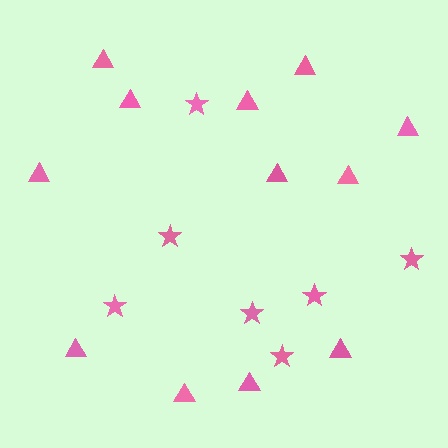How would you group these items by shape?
There are 2 groups: one group of triangles (12) and one group of stars (7).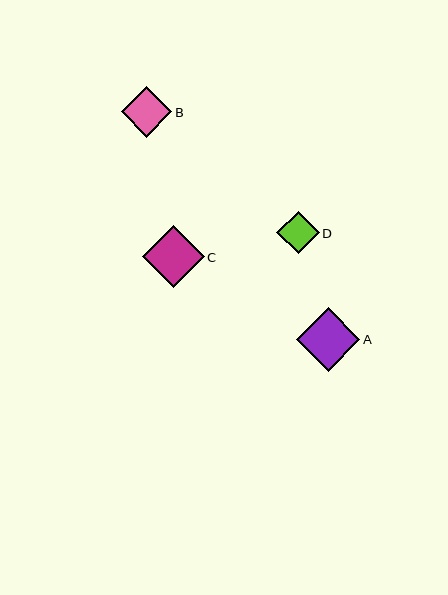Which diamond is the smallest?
Diamond D is the smallest with a size of approximately 42 pixels.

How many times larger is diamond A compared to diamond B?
Diamond A is approximately 1.3 times the size of diamond B.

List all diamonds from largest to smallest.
From largest to smallest: A, C, B, D.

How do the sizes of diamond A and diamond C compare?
Diamond A and diamond C are approximately the same size.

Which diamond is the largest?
Diamond A is the largest with a size of approximately 64 pixels.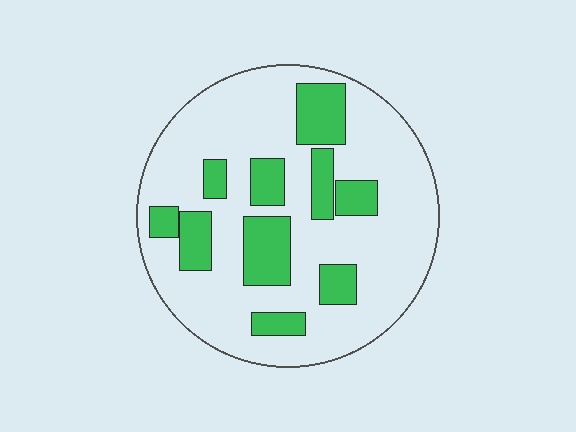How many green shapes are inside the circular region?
10.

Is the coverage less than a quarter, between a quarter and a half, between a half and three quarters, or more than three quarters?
Less than a quarter.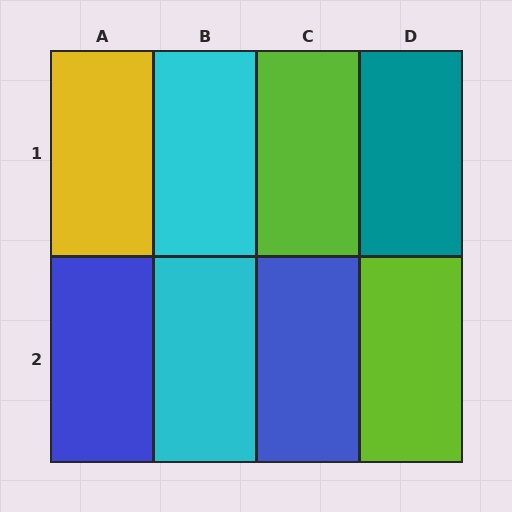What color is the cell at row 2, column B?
Cyan.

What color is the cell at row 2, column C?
Blue.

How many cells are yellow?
1 cell is yellow.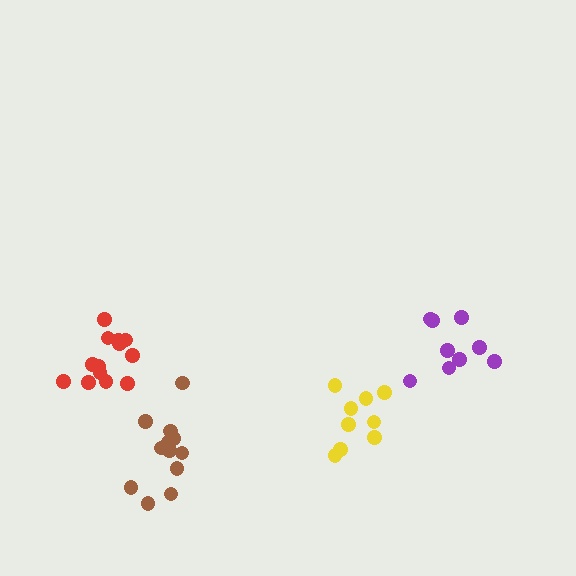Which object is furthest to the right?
The purple cluster is rightmost.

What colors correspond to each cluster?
The clusters are colored: yellow, brown, red, purple.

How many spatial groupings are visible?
There are 4 spatial groupings.